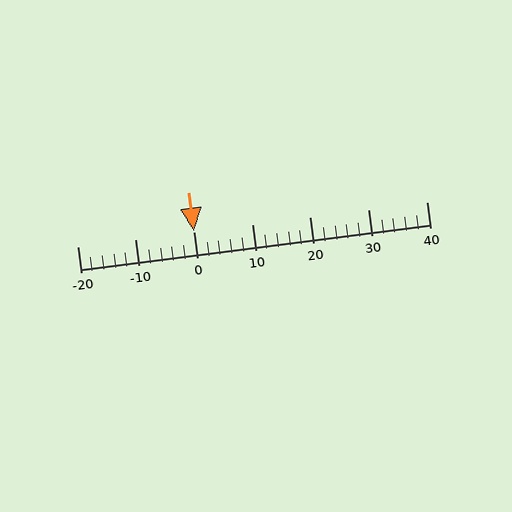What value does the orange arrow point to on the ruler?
The orange arrow points to approximately 0.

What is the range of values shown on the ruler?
The ruler shows values from -20 to 40.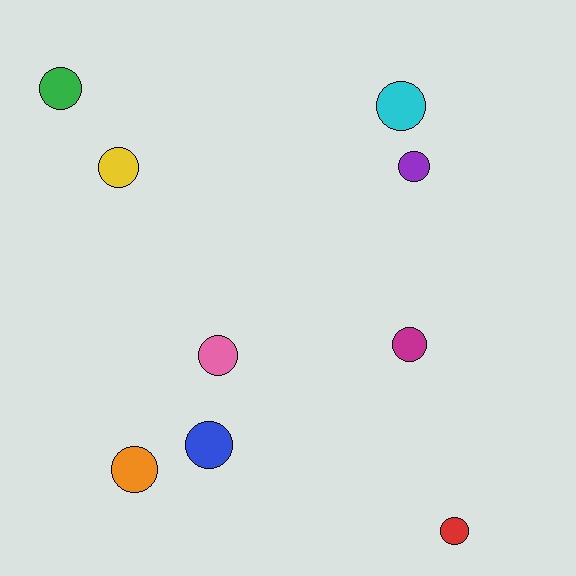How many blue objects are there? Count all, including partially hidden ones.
There is 1 blue object.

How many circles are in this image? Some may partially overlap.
There are 9 circles.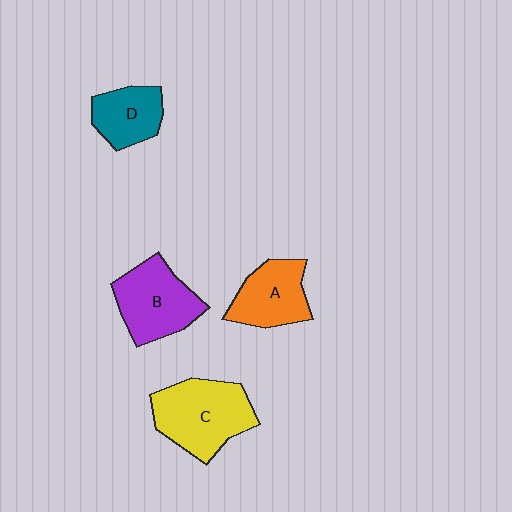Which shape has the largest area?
Shape C (yellow).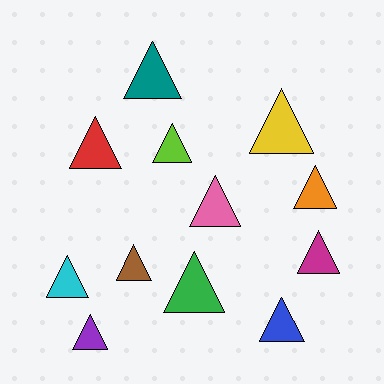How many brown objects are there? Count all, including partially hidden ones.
There is 1 brown object.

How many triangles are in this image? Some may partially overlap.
There are 12 triangles.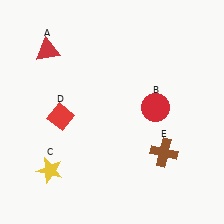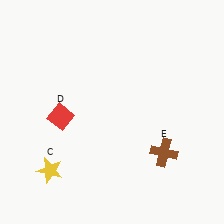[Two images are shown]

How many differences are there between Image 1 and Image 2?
There are 2 differences between the two images.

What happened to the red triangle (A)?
The red triangle (A) was removed in Image 2. It was in the top-left area of Image 1.